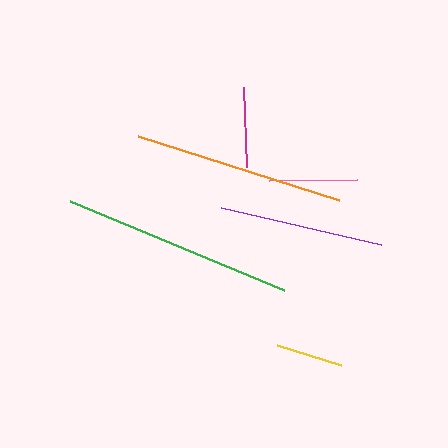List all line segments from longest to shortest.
From longest to shortest: green, orange, purple, pink, magenta, yellow.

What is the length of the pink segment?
The pink segment is approximately 88 pixels long.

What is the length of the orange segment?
The orange segment is approximately 211 pixels long.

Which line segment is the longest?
The green line is the longest at approximately 232 pixels.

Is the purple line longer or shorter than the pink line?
The purple line is longer than the pink line.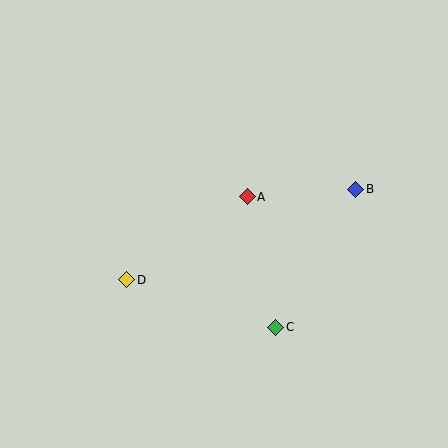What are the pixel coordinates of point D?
Point D is at (127, 280).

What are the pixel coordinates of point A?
Point A is at (247, 197).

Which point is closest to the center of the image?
Point A at (247, 197) is closest to the center.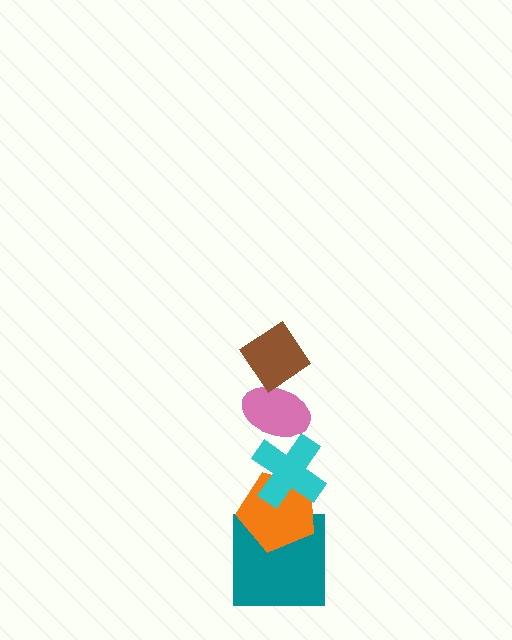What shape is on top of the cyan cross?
The pink ellipse is on top of the cyan cross.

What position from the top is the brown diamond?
The brown diamond is 1st from the top.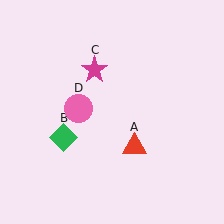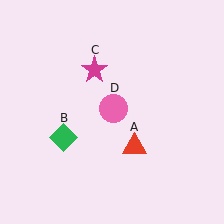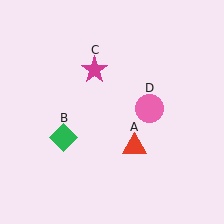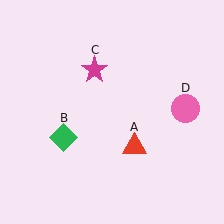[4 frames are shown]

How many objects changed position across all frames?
1 object changed position: pink circle (object D).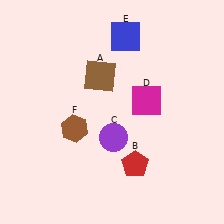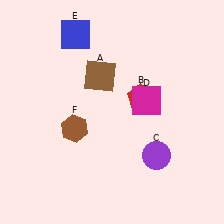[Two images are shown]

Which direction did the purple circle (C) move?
The purple circle (C) moved right.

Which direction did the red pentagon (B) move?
The red pentagon (B) moved up.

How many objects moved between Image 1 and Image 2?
3 objects moved between the two images.